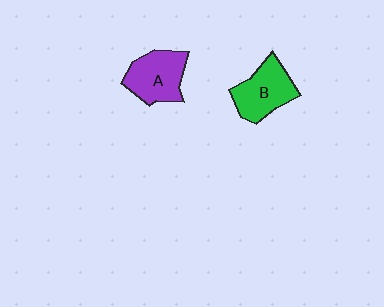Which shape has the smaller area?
Shape A (purple).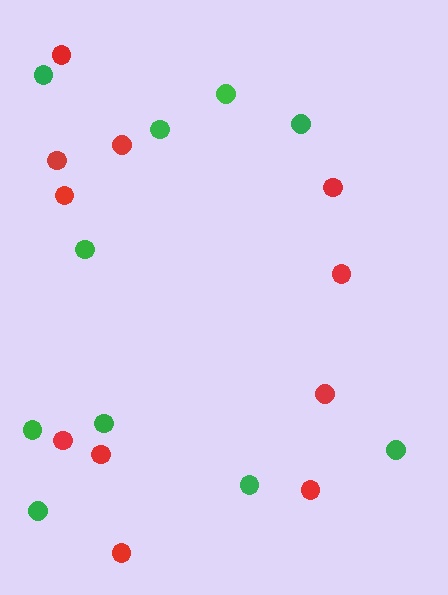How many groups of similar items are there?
There are 2 groups: one group of red circles (11) and one group of green circles (10).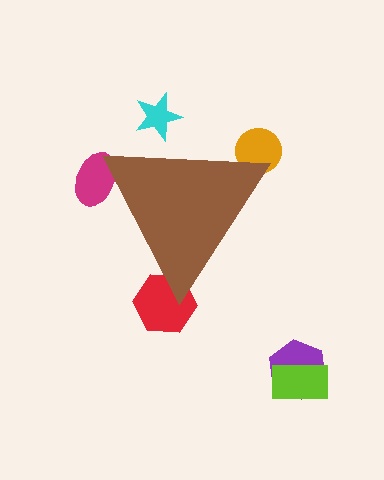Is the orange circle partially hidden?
Yes, the orange circle is partially hidden behind the brown triangle.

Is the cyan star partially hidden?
Yes, the cyan star is partially hidden behind the brown triangle.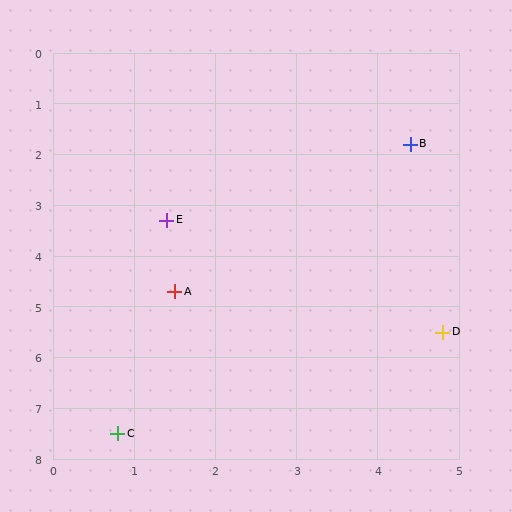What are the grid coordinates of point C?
Point C is at approximately (0.8, 7.5).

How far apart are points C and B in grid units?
Points C and B are about 6.7 grid units apart.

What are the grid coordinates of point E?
Point E is at approximately (1.4, 3.3).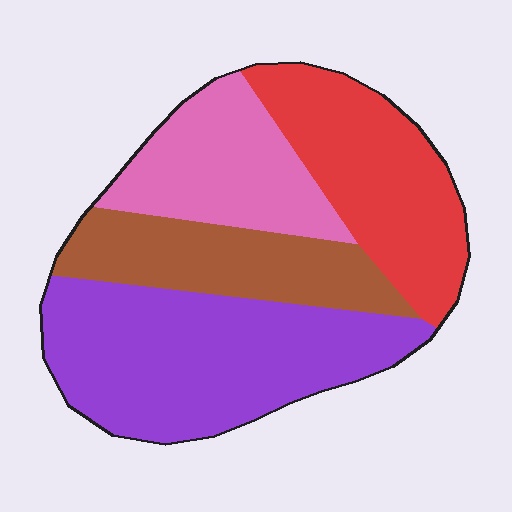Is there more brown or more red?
Red.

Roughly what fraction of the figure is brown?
Brown takes up about one fifth (1/5) of the figure.